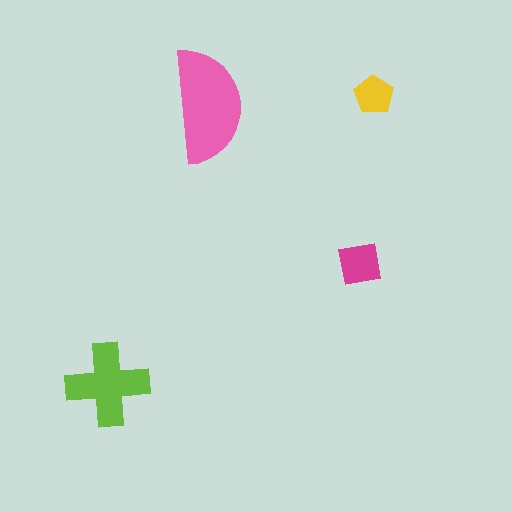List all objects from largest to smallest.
The pink semicircle, the lime cross, the magenta square, the yellow pentagon.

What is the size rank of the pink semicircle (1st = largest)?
1st.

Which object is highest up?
The yellow pentagon is topmost.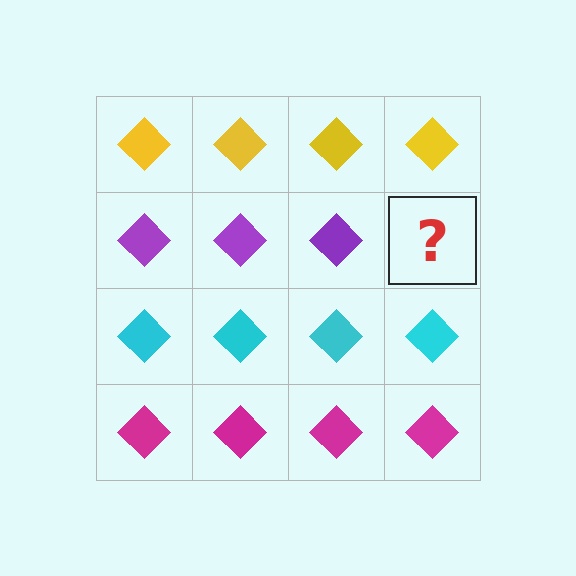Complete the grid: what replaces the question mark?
The question mark should be replaced with a purple diamond.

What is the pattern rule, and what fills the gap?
The rule is that each row has a consistent color. The gap should be filled with a purple diamond.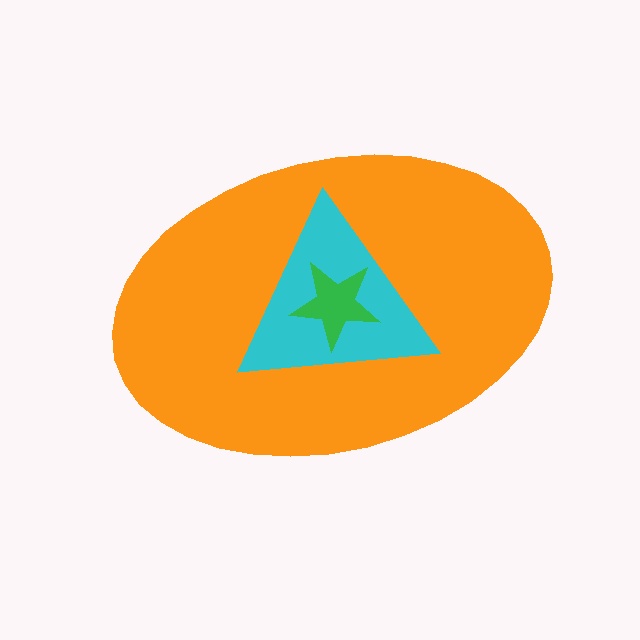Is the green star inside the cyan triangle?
Yes.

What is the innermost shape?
The green star.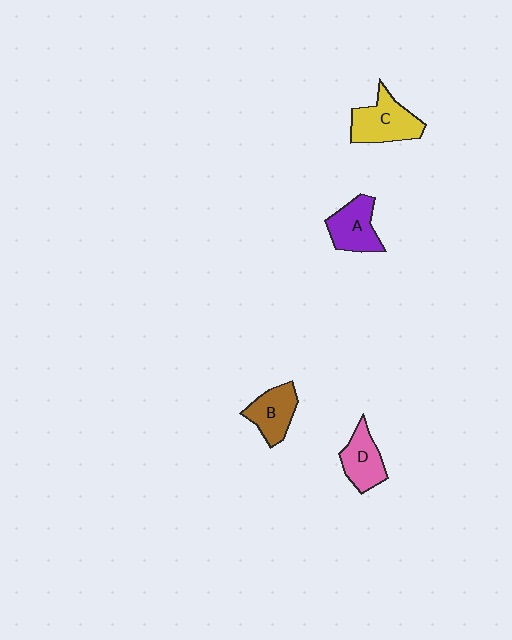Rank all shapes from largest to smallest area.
From largest to smallest: C (yellow), A (purple), B (brown), D (pink).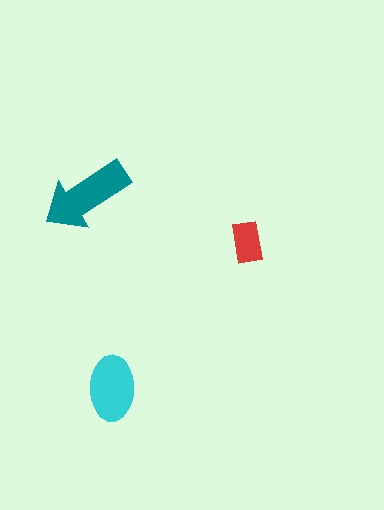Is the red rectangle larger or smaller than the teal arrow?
Smaller.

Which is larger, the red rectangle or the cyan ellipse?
The cyan ellipse.